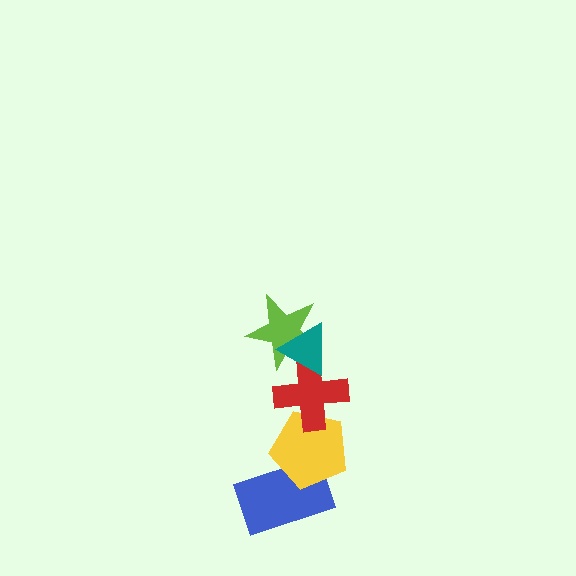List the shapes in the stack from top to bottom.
From top to bottom: the teal triangle, the lime star, the red cross, the yellow pentagon, the blue rectangle.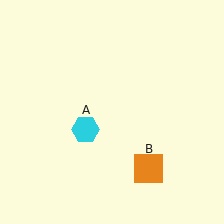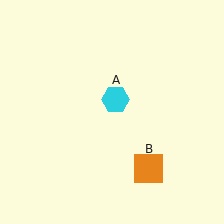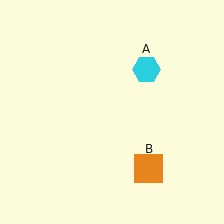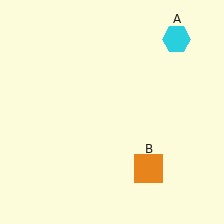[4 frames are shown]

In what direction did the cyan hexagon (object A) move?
The cyan hexagon (object A) moved up and to the right.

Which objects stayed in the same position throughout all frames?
Orange square (object B) remained stationary.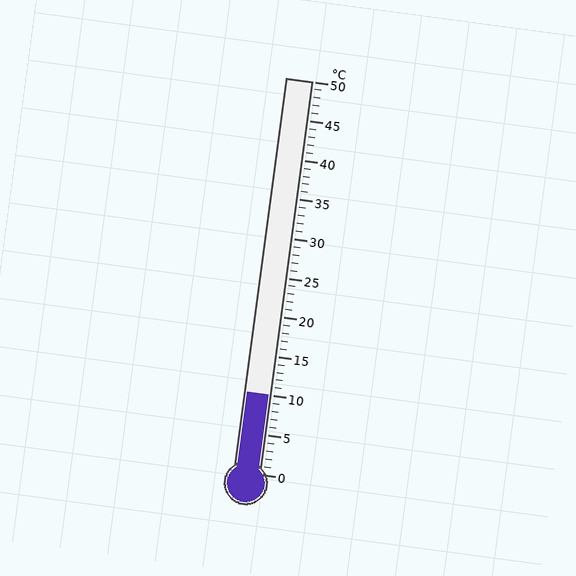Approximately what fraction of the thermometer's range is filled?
The thermometer is filled to approximately 20% of its range.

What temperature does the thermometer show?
The thermometer shows approximately 10°C.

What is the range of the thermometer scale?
The thermometer scale ranges from 0°C to 50°C.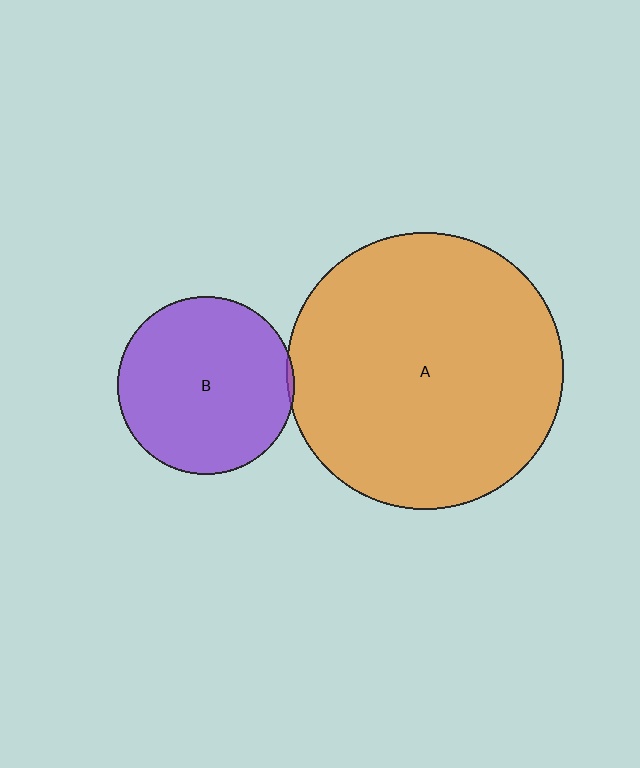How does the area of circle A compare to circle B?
Approximately 2.4 times.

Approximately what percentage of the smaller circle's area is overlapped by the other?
Approximately 5%.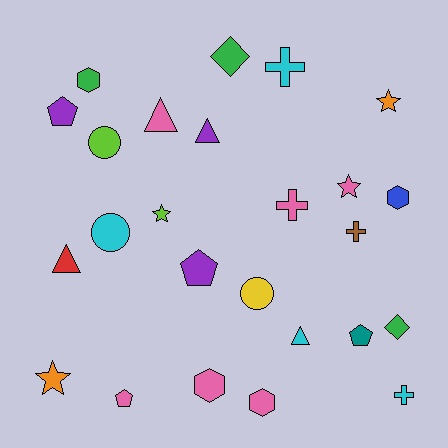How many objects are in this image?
There are 25 objects.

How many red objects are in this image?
There is 1 red object.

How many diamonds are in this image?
There are 2 diamonds.